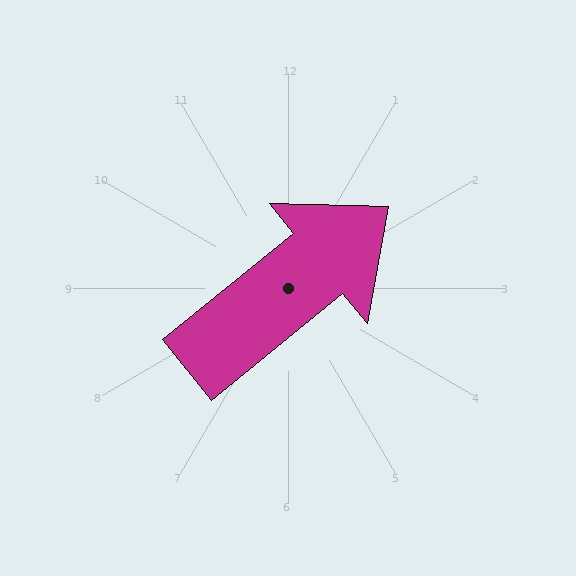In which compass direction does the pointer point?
Northeast.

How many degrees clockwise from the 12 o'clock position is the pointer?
Approximately 51 degrees.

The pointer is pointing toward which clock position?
Roughly 2 o'clock.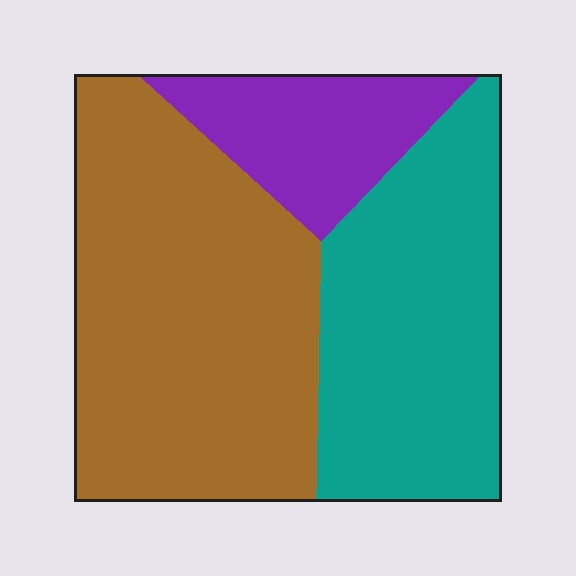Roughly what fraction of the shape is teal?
Teal takes up about one third (1/3) of the shape.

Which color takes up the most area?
Brown, at roughly 50%.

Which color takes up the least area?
Purple, at roughly 15%.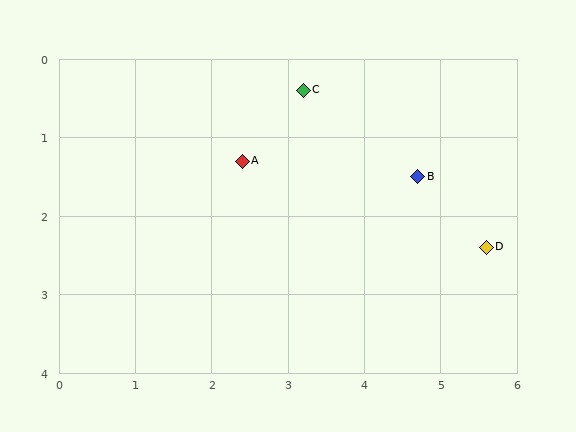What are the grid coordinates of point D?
Point D is at approximately (5.6, 2.4).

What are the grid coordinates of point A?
Point A is at approximately (2.4, 1.3).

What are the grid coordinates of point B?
Point B is at approximately (4.7, 1.5).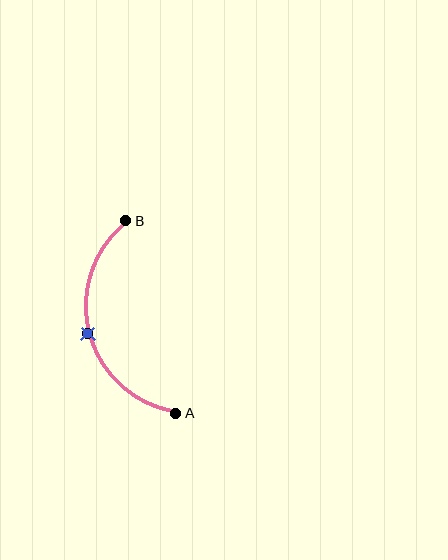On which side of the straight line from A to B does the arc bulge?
The arc bulges to the left of the straight line connecting A and B.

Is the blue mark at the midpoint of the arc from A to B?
Yes. The blue mark lies on the arc at equal arc-length from both A and B — it is the arc midpoint.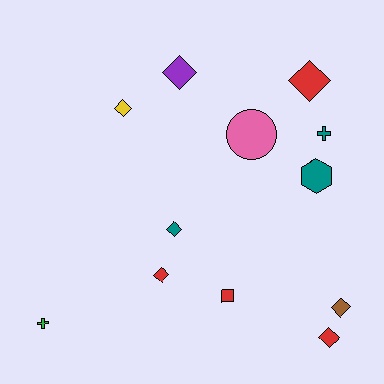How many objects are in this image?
There are 12 objects.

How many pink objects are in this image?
There is 1 pink object.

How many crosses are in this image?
There are 2 crosses.